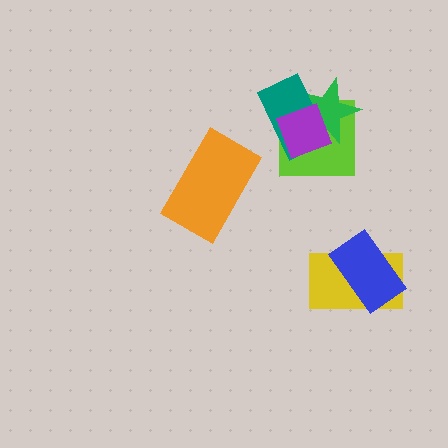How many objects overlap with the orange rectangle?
0 objects overlap with the orange rectangle.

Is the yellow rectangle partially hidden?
Yes, it is partially covered by another shape.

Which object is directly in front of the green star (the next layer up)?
The teal rectangle is directly in front of the green star.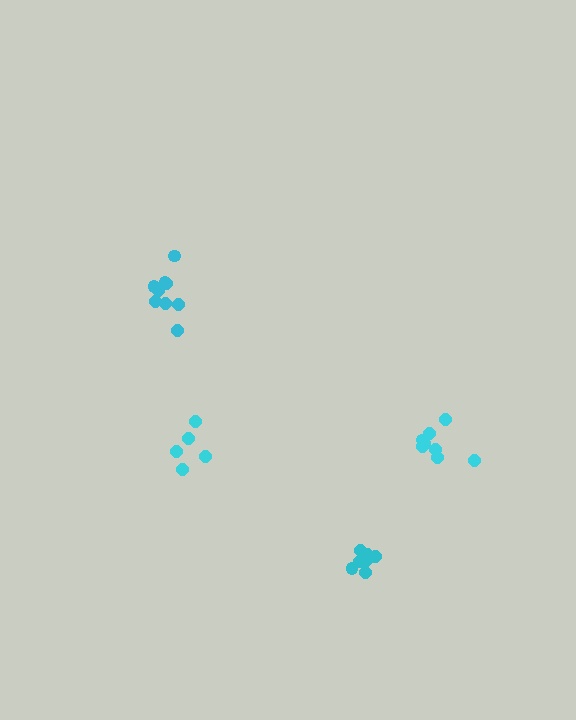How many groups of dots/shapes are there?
There are 4 groups.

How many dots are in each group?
Group 1: 9 dots, Group 2: 5 dots, Group 3: 8 dots, Group 4: 7 dots (29 total).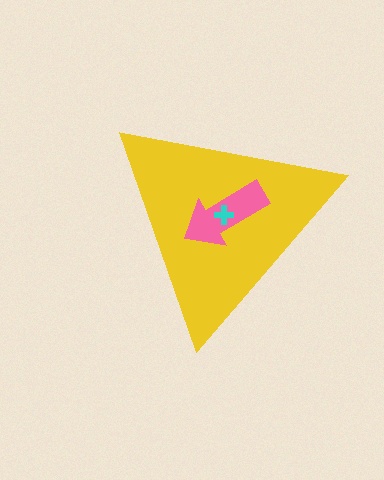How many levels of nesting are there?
3.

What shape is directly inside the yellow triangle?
The pink arrow.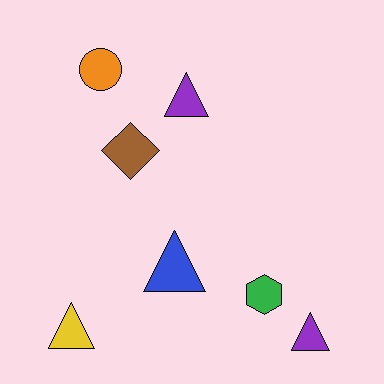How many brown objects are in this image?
There is 1 brown object.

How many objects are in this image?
There are 7 objects.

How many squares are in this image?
There are no squares.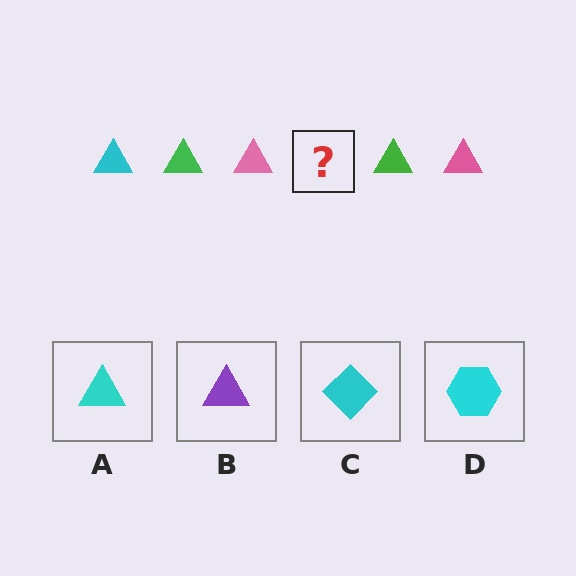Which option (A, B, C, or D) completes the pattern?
A.